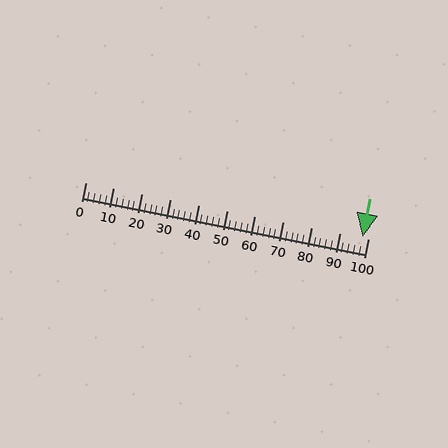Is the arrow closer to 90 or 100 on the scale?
The arrow is closer to 100.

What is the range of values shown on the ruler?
The ruler shows values from 0 to 100.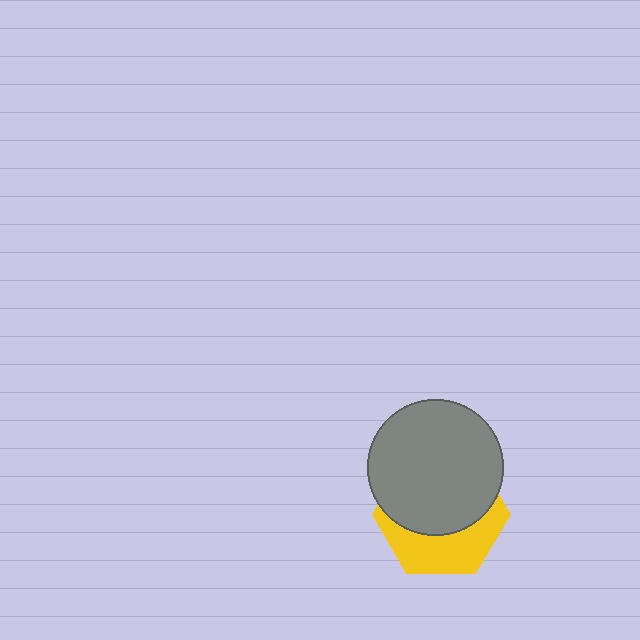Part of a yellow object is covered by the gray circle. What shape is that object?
It is a hexagon.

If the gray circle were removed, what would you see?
You would see the complete yellow hexagon.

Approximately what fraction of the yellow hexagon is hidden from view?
Roughly 60% of the yellow hexagon is hidden behind the gray circle.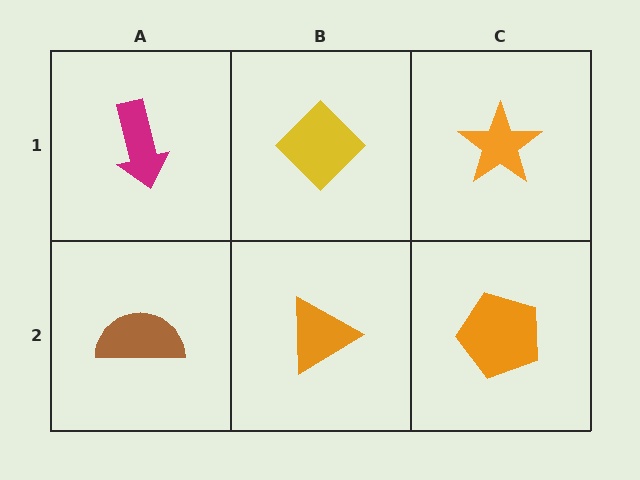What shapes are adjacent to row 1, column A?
A brown semicircle (row 2, column A), a yellow diamond (row 1, column B).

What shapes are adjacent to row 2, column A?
A magenta arrow (row 1, column A), an orange triangle (row 2, column B).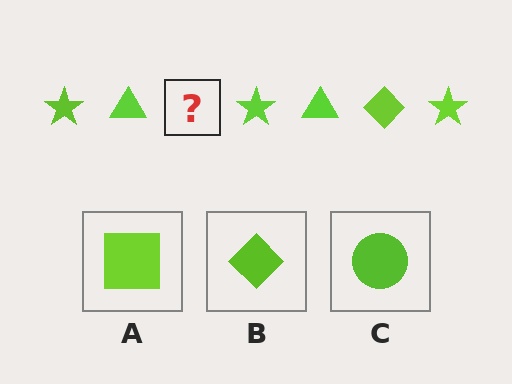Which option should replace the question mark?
Option B.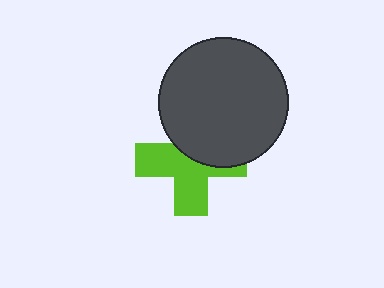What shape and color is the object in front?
The object in front is a dark gray circle.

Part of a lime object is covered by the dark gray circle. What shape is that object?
It is a cross.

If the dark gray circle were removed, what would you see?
You would see the complete lime cross.